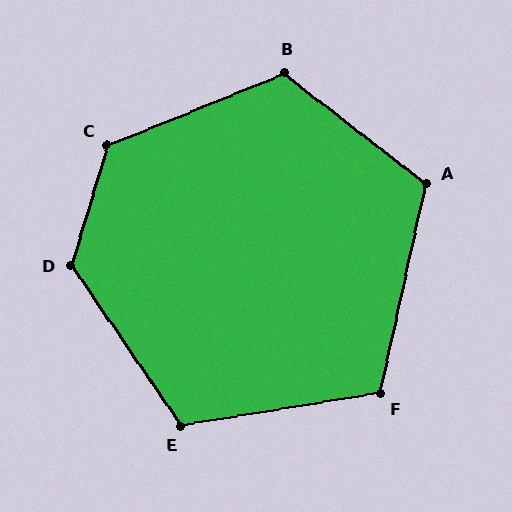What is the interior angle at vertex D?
Approximately 129 degrees (obtuse).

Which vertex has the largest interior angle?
C, at approximately 129 degrees.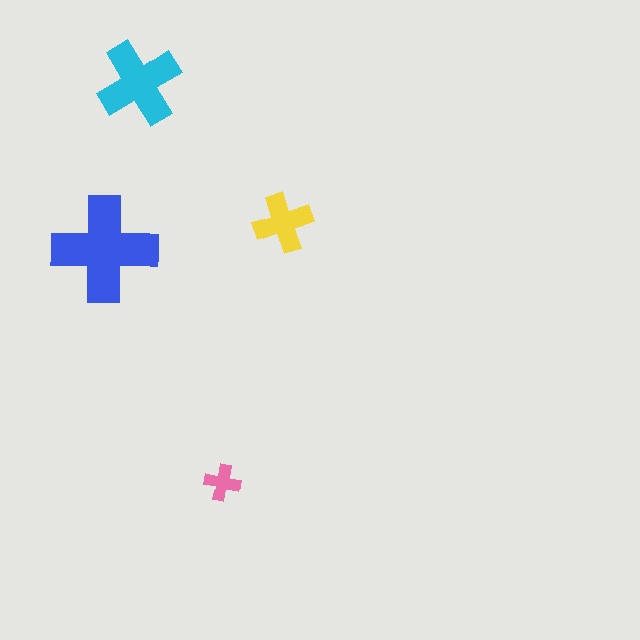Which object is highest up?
The cyan cross is topmost.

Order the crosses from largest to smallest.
the blue one, the cyan one, the yellow one, the pink one.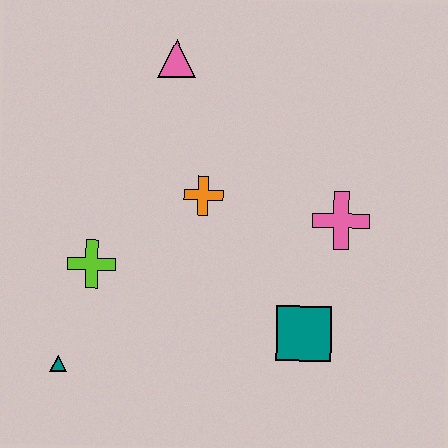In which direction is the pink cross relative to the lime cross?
The pink cross is to the right of the lime cross.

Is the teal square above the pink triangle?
No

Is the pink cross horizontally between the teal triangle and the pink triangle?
No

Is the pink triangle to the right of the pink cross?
No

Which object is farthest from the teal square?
The pink triangle is farthest from the teal square.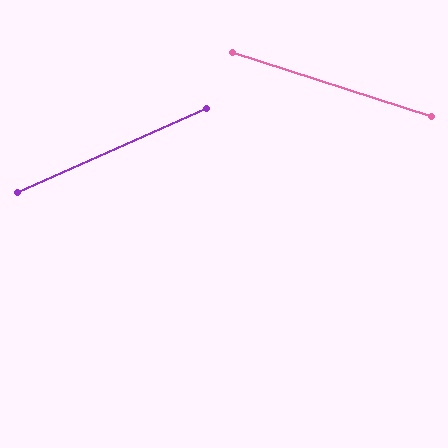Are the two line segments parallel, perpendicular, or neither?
Neither parallel nor perpendicular — they differ by about 42°.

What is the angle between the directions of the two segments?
Approximately 42 degrees.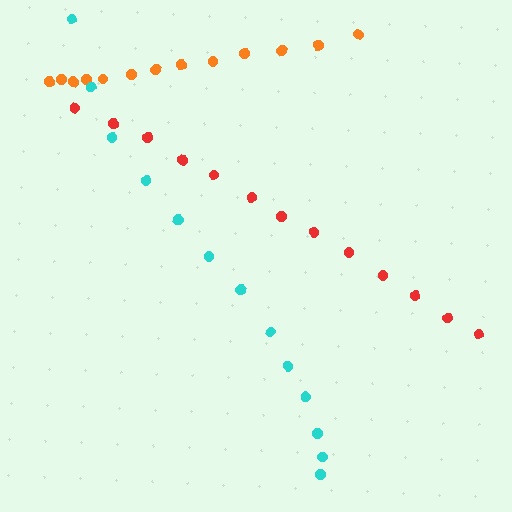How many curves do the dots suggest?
There are 3 distinct paths.